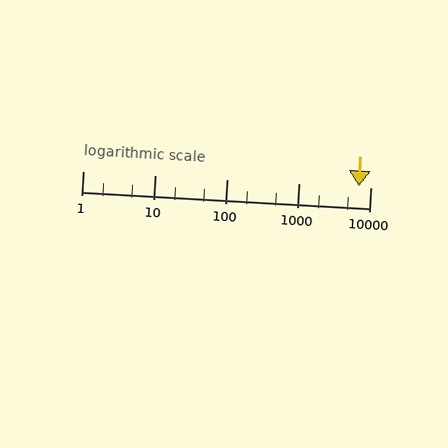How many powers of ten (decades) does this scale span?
The scale spans 4 decades, from 1 to 10000.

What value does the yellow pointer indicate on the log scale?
The pointer indicates approximately 7000.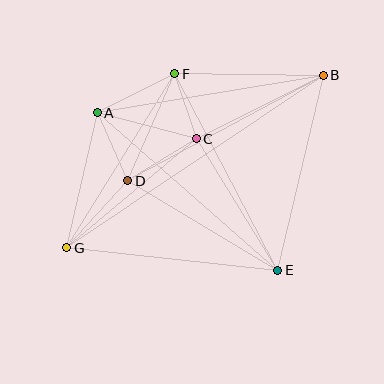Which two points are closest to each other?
Points C and F are closest to each other.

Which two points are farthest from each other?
Points B and G are farthest from each other.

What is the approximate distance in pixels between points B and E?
The distance between B and E is approximately 200 pixels.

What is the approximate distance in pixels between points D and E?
The distance between D and E is approximately 175 pixels.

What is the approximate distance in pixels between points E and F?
The distance between E and F is approximately 222 pixels.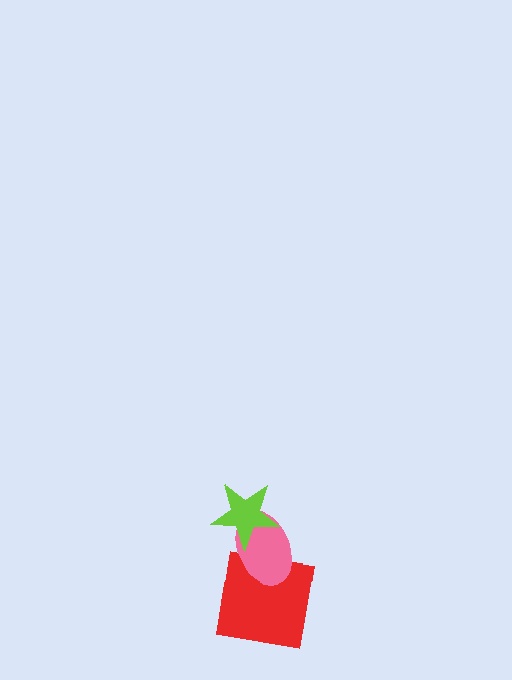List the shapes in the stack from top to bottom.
From top to bottom: the lime star, the pink ellipse, the red square.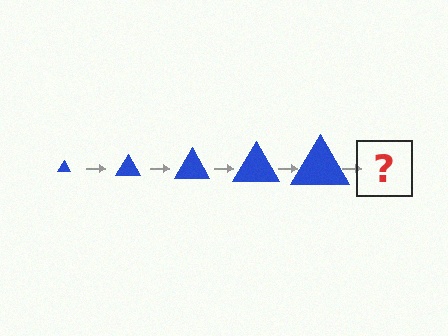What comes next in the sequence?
The next element should be a blue triangle, larger than the previous one.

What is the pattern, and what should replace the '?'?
The pattern is that the triangle gets progressively larger each step. The '?' should be a blue triangle, larger than the previous one.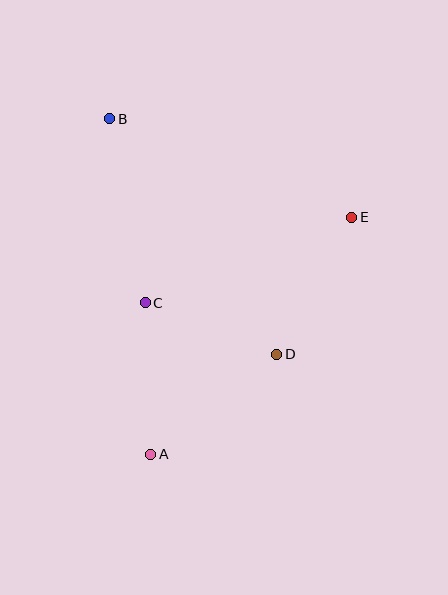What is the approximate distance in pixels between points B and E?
The distance between B and E is approximately 262 pixels.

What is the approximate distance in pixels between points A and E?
The distance between A and E is approximately 311 pixels.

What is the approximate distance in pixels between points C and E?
The distance between C and E is approximately 224 pixels.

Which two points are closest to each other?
Points C and D are closest to each other.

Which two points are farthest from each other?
Points A and B are farthest from each other.